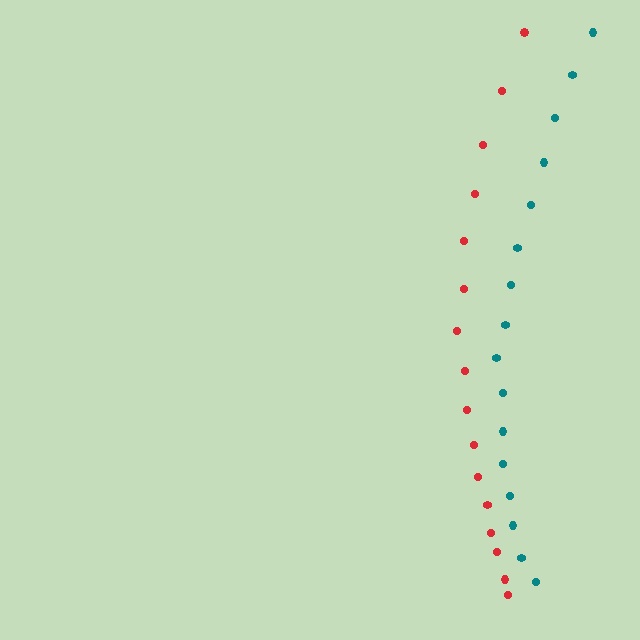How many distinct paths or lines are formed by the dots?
There are 2 distinct paths.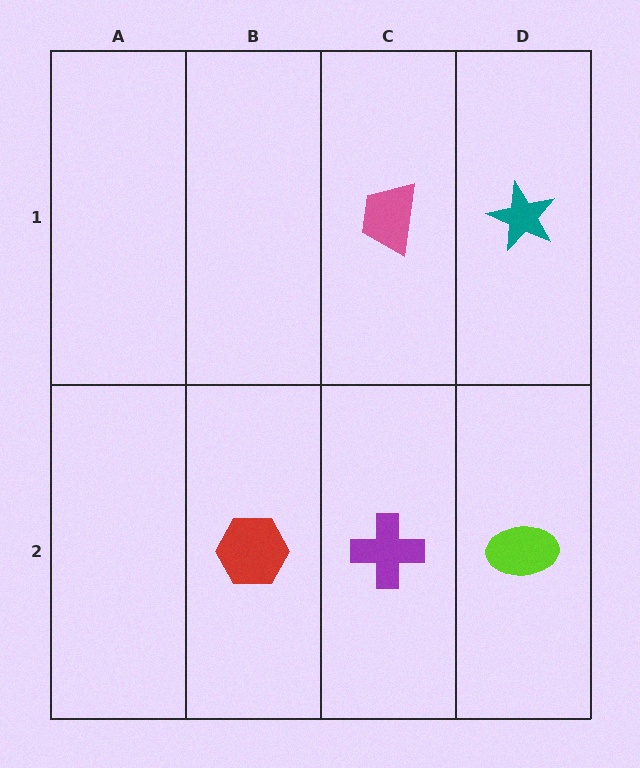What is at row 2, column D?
A lime ellipse.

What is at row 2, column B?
A red hexagon.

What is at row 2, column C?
A purple cross.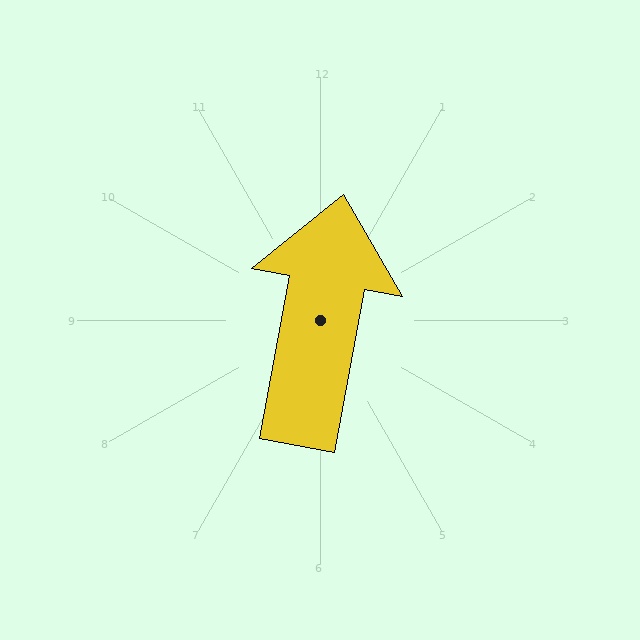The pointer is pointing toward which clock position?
Roughly 12 o'clock.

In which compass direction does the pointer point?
North.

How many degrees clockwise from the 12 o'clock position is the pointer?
Approximately 10 degrees.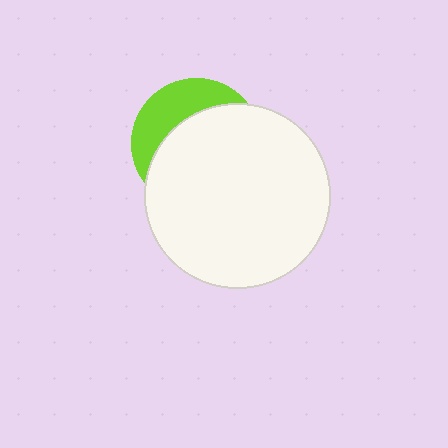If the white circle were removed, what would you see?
You would see the complete lime circle.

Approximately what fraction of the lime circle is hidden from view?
Roughly 68% of the lime circle is hidden behind the white circle.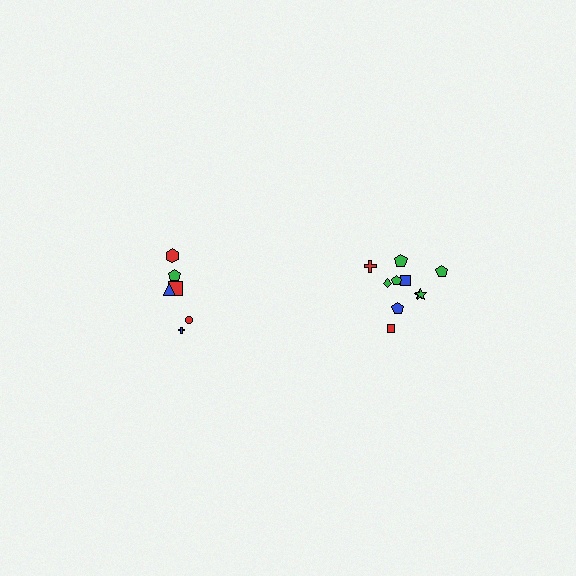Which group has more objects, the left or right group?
The right group.